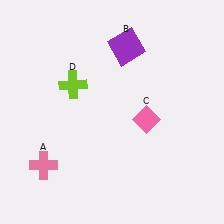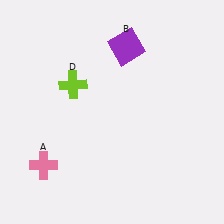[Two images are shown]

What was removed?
The pink diamond (C) was removed in Image 2.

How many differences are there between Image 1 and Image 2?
There is 1 difference between the two images.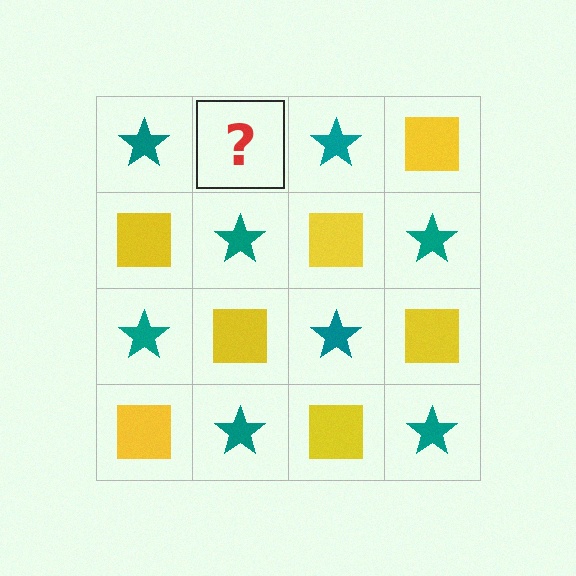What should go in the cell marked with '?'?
The missing cell should contain a yellow square.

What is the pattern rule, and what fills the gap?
The rule is that it alternates teal star and yellow square in a checkerboard pattern. The gap should be filled with a yellow square.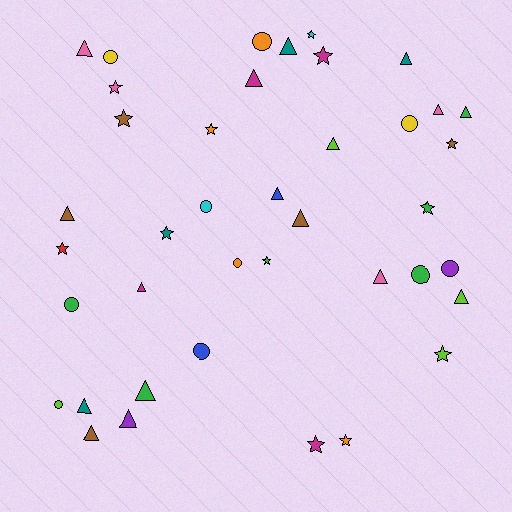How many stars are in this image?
There are 13 stars.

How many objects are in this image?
There are 40 objects.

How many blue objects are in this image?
There are 2 blue objects.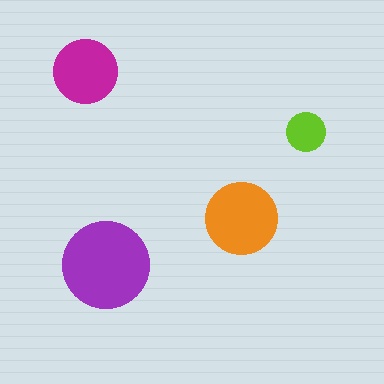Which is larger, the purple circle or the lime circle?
The purple one.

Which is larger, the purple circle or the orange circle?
The purple one.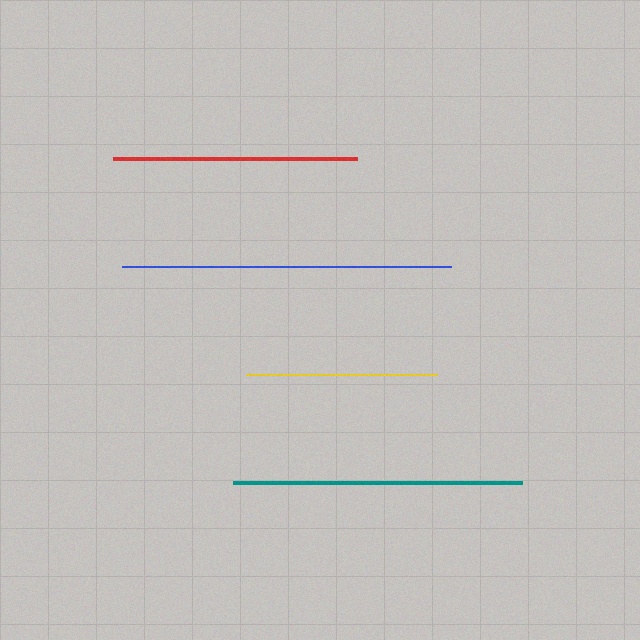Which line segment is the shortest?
The yellow line is the shortest at approximately 192 pixels.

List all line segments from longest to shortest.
From longest to shortest: blue, teal, red, yellow.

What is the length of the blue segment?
The blue segment is approximately 330 pixels long.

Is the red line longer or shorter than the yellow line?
The red line is longer than the yellow line.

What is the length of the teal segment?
The teal segment is approximately 289 pixels long.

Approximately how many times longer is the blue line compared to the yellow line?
The blue line is approximately 1.7 times the length of the yellow line.